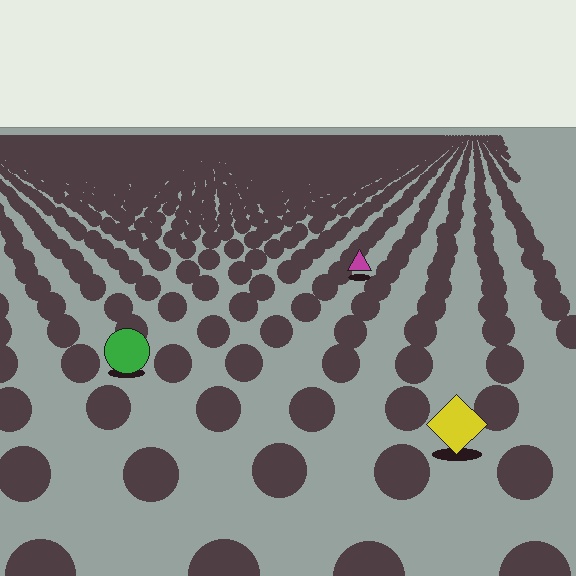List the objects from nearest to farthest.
From nearest to farthest: the yellow diamond, the green circle, the magenta triangle.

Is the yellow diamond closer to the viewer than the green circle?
Yes. The yellow diamond is closer — you can tell from the texture gradient: the ground texture is coarser near it.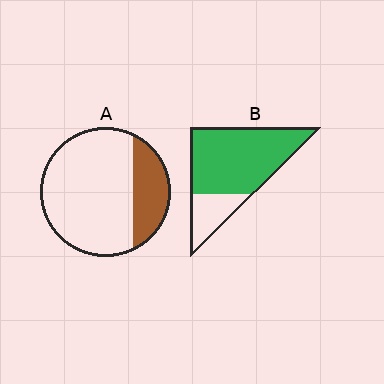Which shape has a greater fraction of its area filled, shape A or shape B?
Shape B.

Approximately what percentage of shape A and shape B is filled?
A is approximately 25% and B is approximately 75%.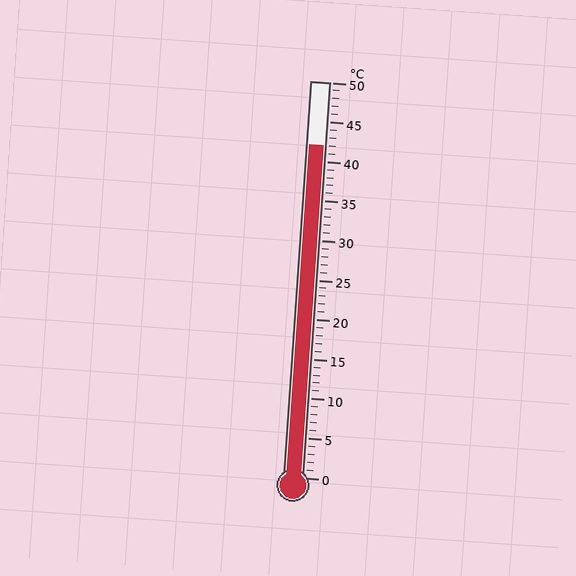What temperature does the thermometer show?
The thermometer shows approximately 42°C.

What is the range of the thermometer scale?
The thermometer scale ranges from 0°C to 50°C.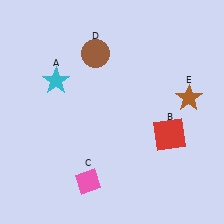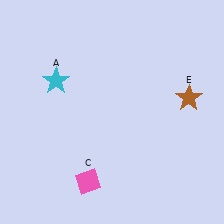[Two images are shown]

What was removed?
The red square (B), the brown circle (D) were removed in Image 2.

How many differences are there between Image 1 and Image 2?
There are 2 differences between the two images.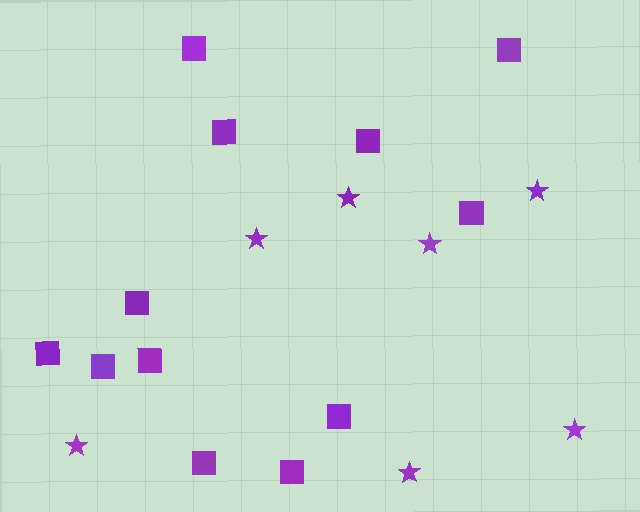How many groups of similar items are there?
There are 2 groups: one group of stars (7) and one group of squares (12).